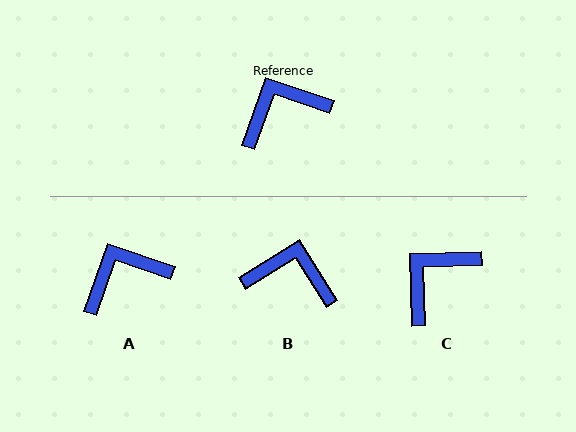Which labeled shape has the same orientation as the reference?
A.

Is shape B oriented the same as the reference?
No, it is off by about 39 degrees.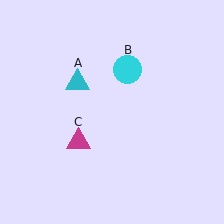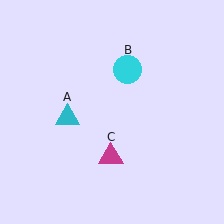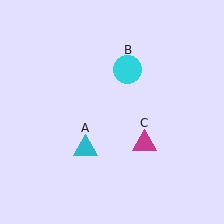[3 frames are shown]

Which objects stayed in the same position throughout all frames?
Cyan circle (object B) remained stationary.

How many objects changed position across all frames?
2 objects changed position: cyan triangle (object A), magenta triangle (object C).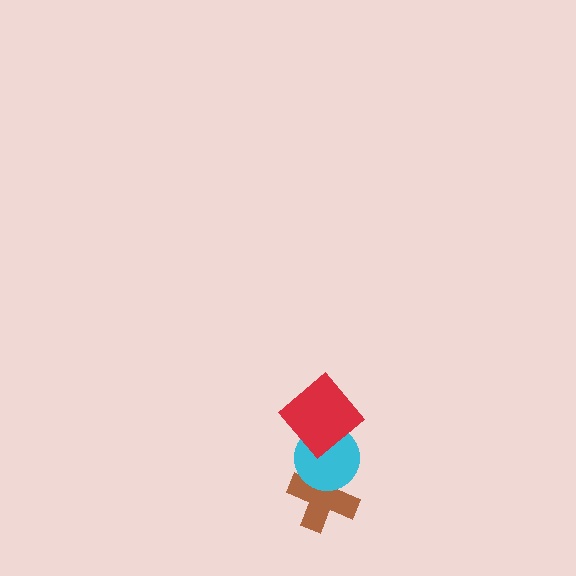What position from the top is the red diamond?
The red diamond is 1st from the top.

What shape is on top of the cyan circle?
The red diamond is on top of the cyan circle.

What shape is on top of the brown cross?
The cyan circle is on top of the brown cross.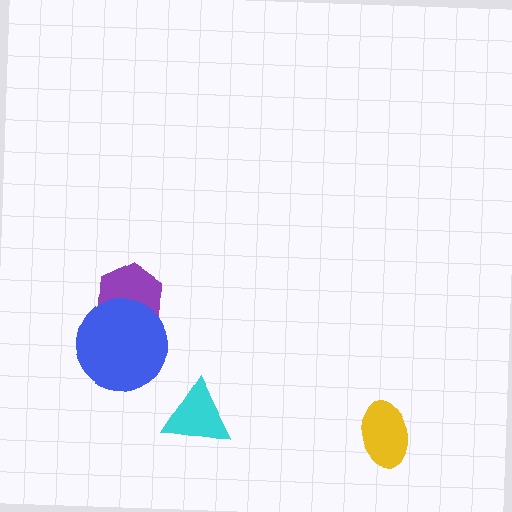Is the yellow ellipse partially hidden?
No, no other shape covers it.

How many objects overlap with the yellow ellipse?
0 objects overlap with the yellow ellipse.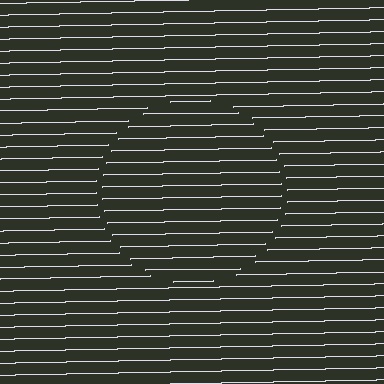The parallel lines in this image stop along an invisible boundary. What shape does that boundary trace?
An illusory circle. The interior of the shape contains the same grating, shifted by half a period — the contour is defined by the phase discontinuity where line-ends from the inner and outer gratings abut.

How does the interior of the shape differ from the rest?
The interior of the shape contains the same grating, shifted by half a period — the contour is defined by the phase discontinuity where line-ends from the inner and outer gratings abut.